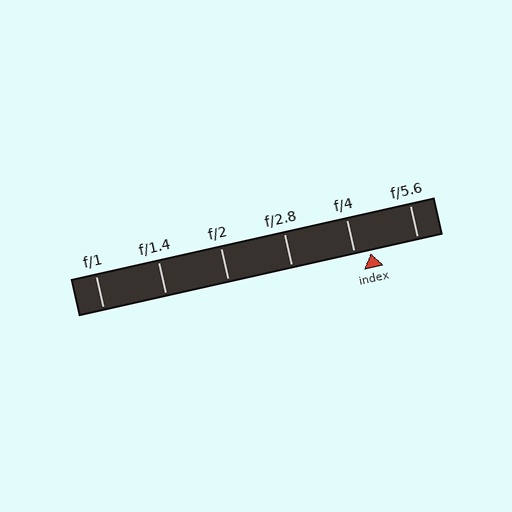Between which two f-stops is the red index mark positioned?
The index mark is between f/4 and f/5.6.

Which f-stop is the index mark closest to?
The index mark is closest to f/4.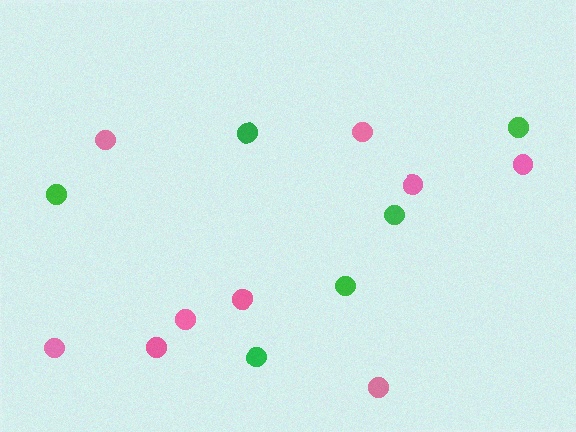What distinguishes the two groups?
There are 2 groups: one group of pink circles (9) and one group of green circles (6).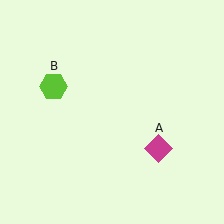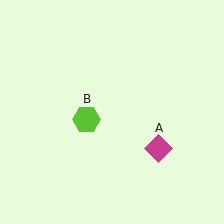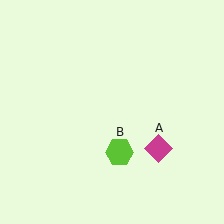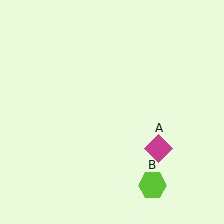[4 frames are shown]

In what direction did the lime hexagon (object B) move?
The lime hexagon (object B) moved down and to the right.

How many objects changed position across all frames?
1 object changed position: lime hexagon (object B).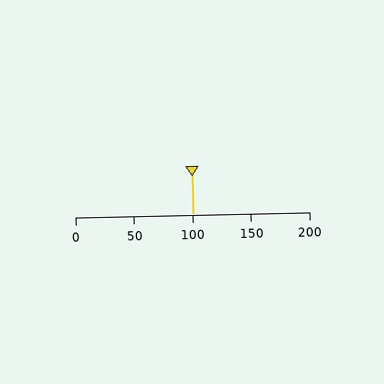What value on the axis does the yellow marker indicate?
The marker indicates approximately 100.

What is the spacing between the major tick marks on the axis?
The major ticks are spaced 50 apart.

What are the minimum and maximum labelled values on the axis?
The axis runs from 0 to 200.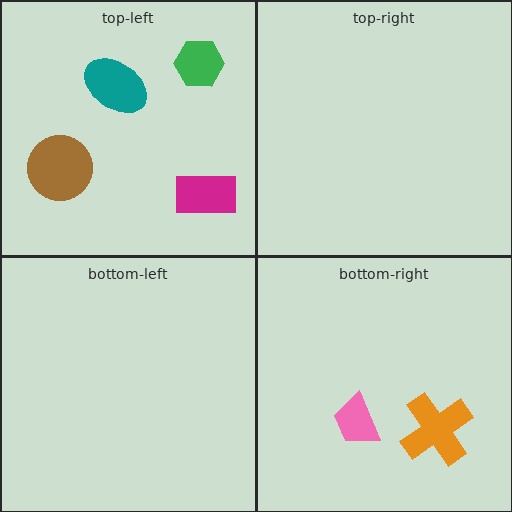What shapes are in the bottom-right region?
The pink trapezoid, the orange cross.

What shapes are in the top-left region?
The magenta rectangle, the green hexagon, the teal ellipse, the brown circle.